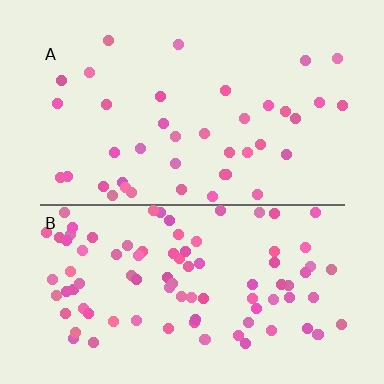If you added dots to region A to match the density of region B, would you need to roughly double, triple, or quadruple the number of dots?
Approximately double.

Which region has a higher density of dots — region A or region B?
B (the bottom).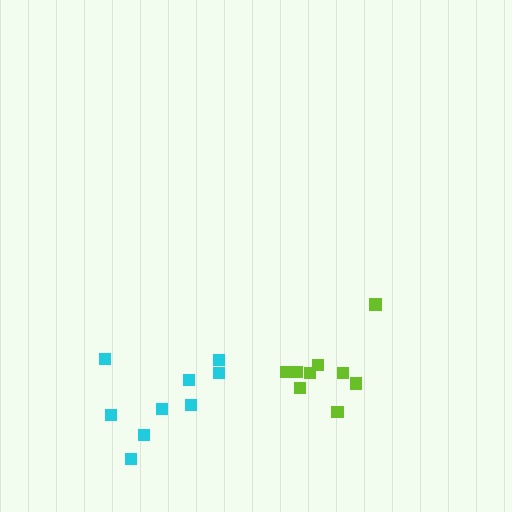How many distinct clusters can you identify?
There are 2 distinct clusters.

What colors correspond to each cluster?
The clusters are colored: lime, cyan.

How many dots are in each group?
Group 1: 9 dots, Group 2: 9 dots (18 total).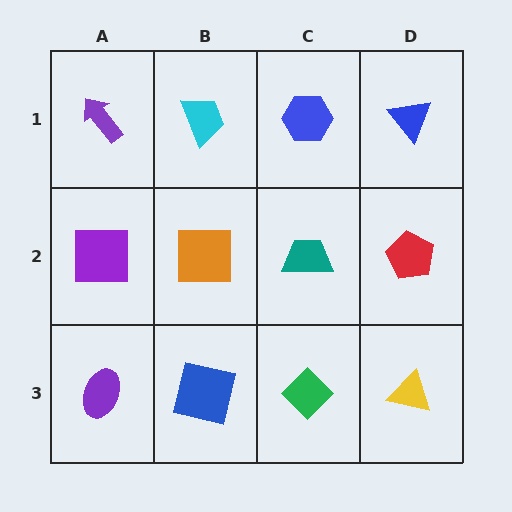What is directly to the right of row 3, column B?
A green diamond.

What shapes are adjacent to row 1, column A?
A purple square (row 2, column A), a cyan trapezoid (row 1, column B).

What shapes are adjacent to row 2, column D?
A blue triangle (row 1, column D), a yellow triangle (row 3, column D), a teal trapezoid (row 2, column C).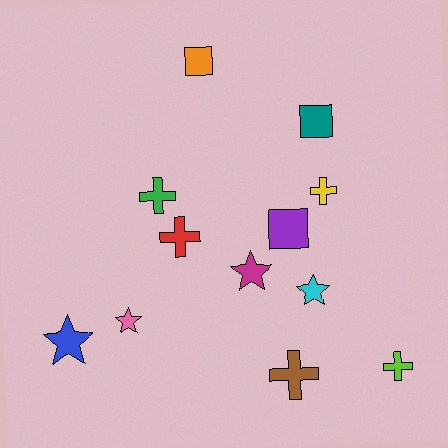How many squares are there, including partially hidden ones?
There are 3 squares.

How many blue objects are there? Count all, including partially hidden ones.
There is 1 blue object.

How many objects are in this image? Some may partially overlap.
There are 12 objects.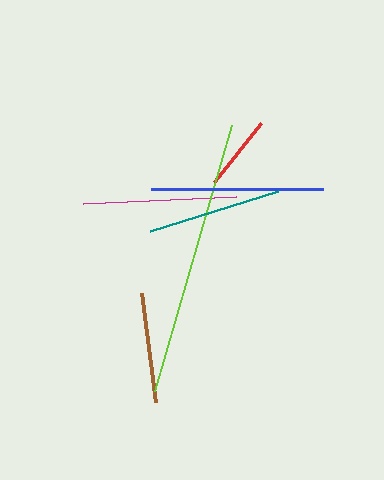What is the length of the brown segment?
The brown segment is approximately 110 pixels long.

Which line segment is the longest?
The lime line is the longest at approximately 277 pixels.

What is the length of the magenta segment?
The magenta segment is approximately 153 pixels long.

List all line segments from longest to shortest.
From longest to shortest: lime, blue, magenta, teal, brown, red.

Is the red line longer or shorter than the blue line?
The blue line is longer than the red line.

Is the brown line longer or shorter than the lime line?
The lime line is longer than the brown line.